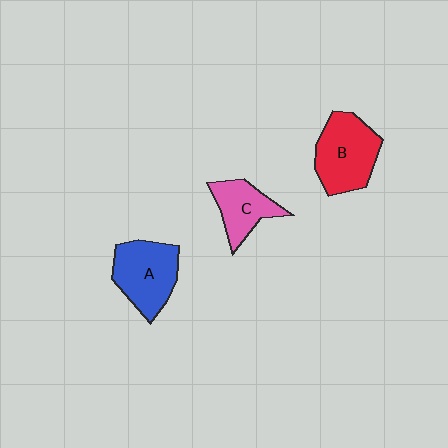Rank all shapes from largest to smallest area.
From largest to smallest: B (red), A (blue), C (pink).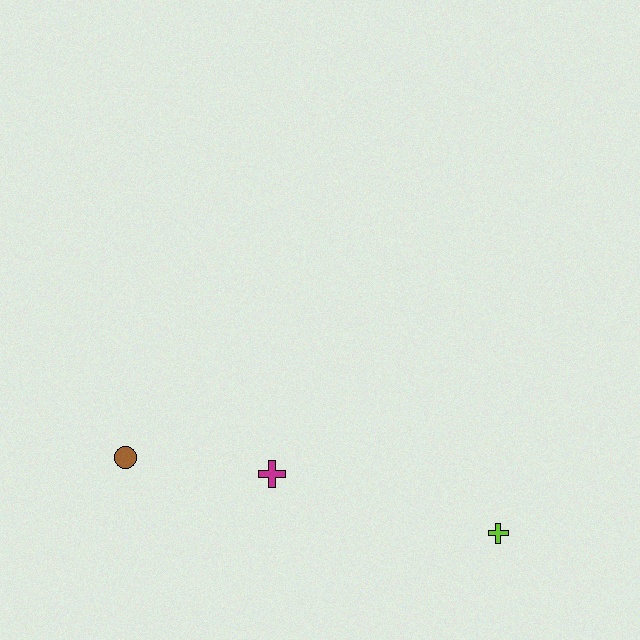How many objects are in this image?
There are 3 objects.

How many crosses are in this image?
There are 2 crosses.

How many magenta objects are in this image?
There is 1 magenta object.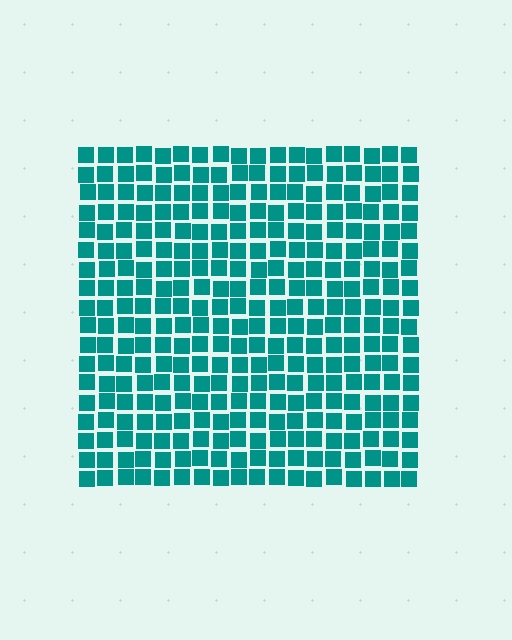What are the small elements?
The small elements are squares.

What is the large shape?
The large shape is a square.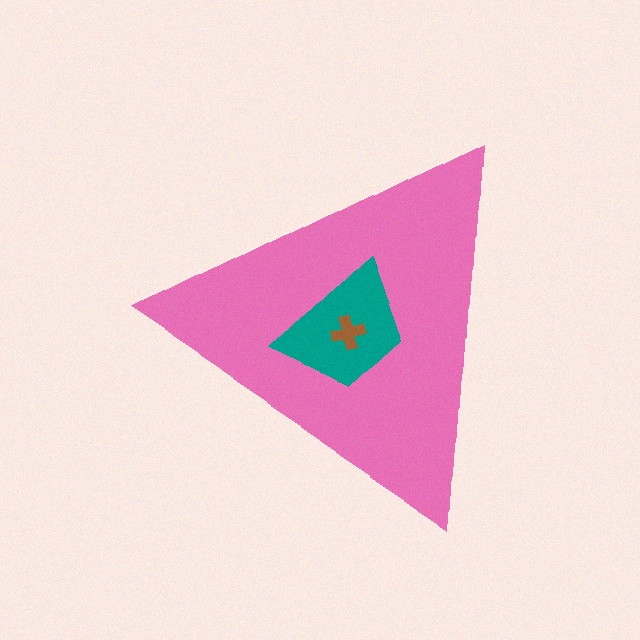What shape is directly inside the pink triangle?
The teal trapezoid.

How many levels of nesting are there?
3.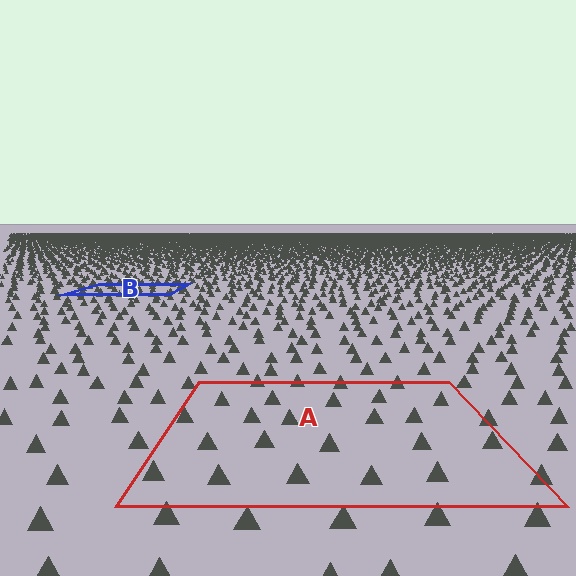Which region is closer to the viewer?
Region A is closer. The texture elements there are larger and more spread out.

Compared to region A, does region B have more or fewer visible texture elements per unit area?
Region B has more texture elements per unit area — they are packed more densely because it is farther away.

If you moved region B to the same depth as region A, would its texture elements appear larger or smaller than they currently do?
They would appear larger. At a closer depth, the same texture elements are projected at a bigger on-screen size.